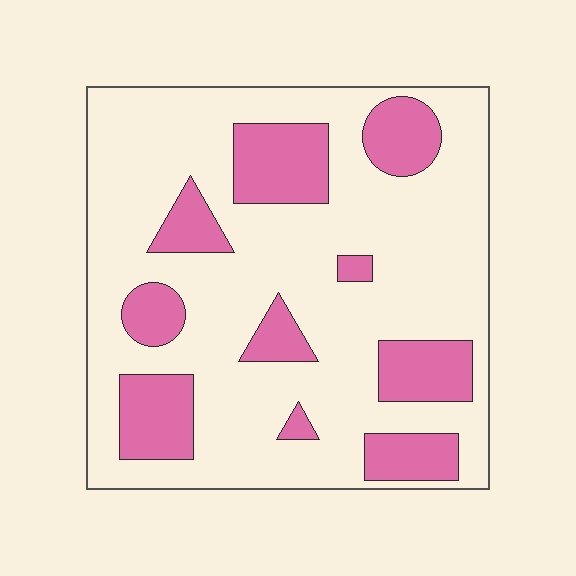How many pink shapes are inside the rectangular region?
10.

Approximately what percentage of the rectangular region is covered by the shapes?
Approximately 25%.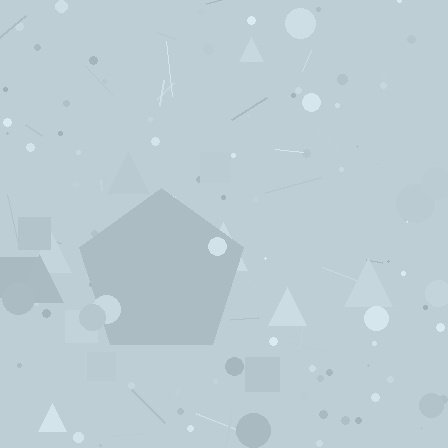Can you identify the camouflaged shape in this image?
The camouflaged shape is a pentagon.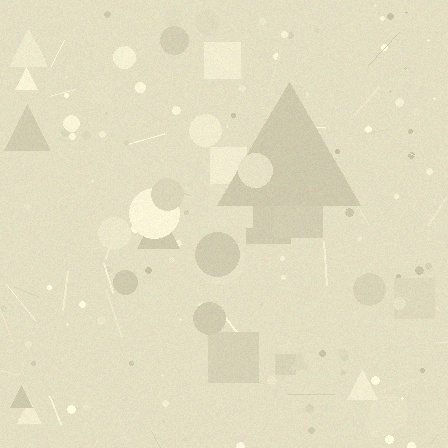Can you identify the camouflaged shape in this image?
The camouflaged shape is a triangle.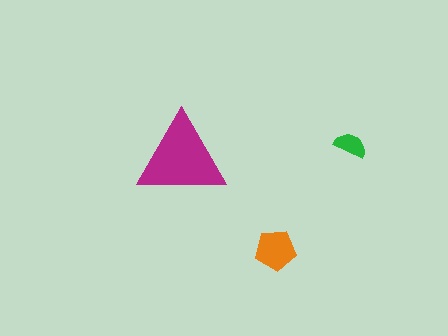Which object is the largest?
The magenta triangle.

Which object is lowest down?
The orange pentagon is bottommost.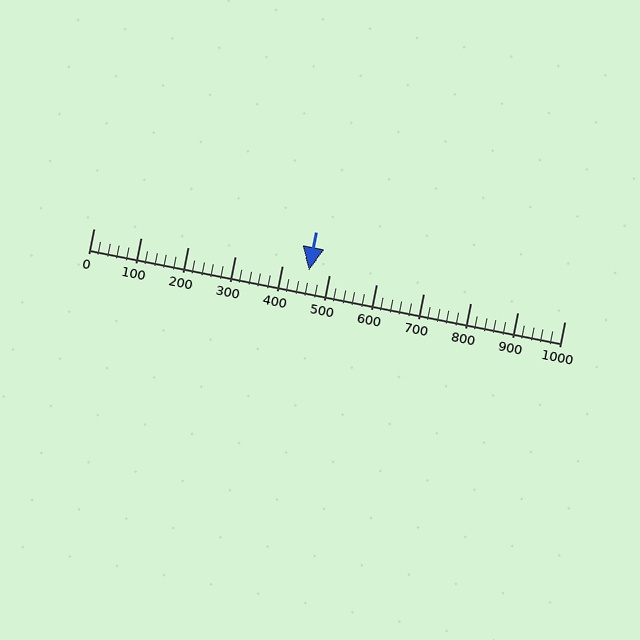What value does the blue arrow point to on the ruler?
The blue arrow points to approximately 457.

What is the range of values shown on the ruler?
The ruler shows values from 0 to 1000.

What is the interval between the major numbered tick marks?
The major tick marks are spaced 100 units apart.